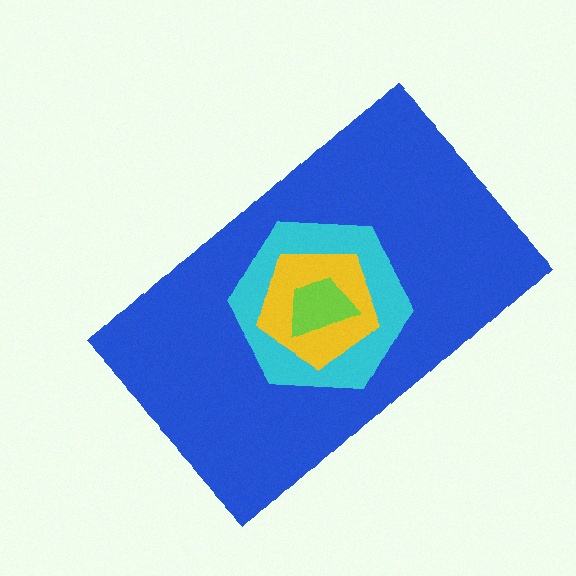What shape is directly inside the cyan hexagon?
The yellow pentagon.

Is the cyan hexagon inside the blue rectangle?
Yes.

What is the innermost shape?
The lime trapezoid.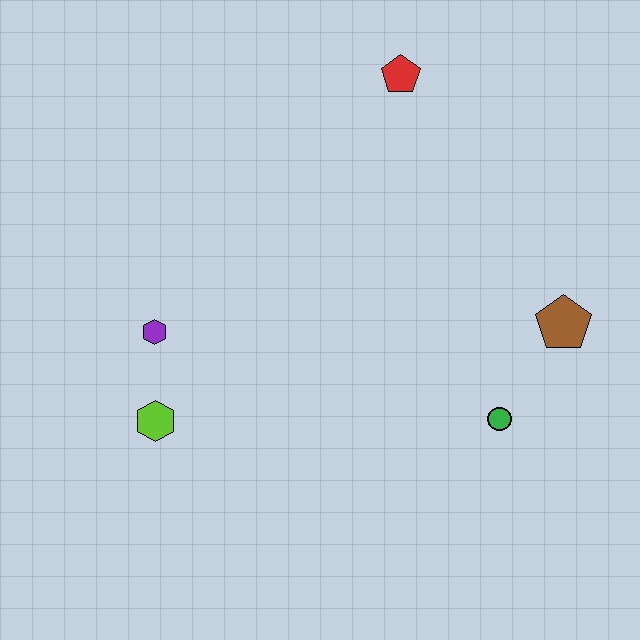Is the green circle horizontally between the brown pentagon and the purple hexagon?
Yes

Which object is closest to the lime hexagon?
The purple hexagon is closest to the lime hexagon.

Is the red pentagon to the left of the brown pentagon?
Yes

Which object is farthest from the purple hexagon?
The brown pentagon is farthest from the purple hexagon.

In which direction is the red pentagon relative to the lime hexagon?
The red pentagon is above the lime hexagon.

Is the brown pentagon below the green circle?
No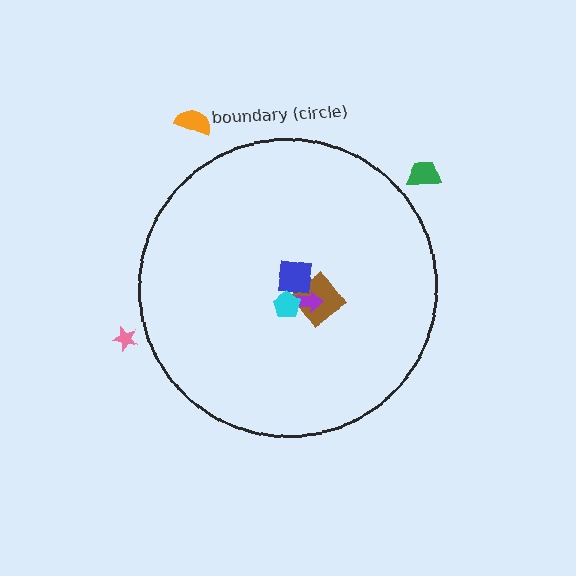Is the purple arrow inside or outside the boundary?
Inside.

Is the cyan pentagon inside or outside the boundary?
Inside.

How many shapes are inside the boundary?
4 inside, 3 outside.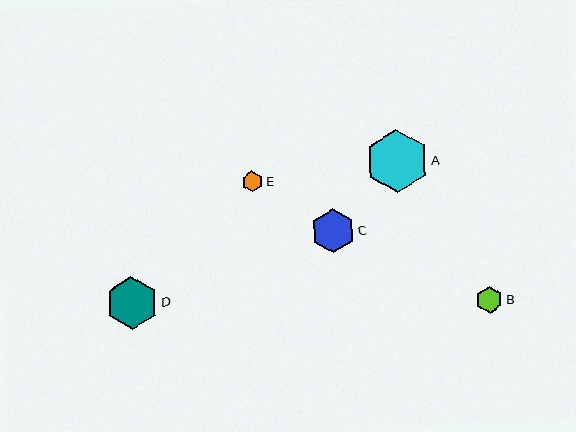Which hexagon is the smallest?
Hexagon E is the smallest with a size of approximately 21 pixels.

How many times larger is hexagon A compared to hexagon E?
Hexagon A is approximately 3.0 times the size of hexagon E.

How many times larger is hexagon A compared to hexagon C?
Hexagon A is approximately 1.5 times the size of hexagon C.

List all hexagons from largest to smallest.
From largest to smallest: A, D, C, B, E.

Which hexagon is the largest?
Hexagon A is the largest with a size of approximately 63 pixels.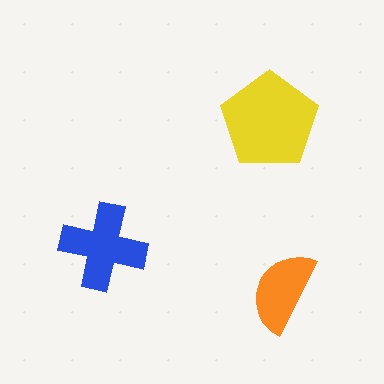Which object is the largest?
The yellow pentagon.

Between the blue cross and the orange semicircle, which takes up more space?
The blue cross.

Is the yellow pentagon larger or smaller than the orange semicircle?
Larger.